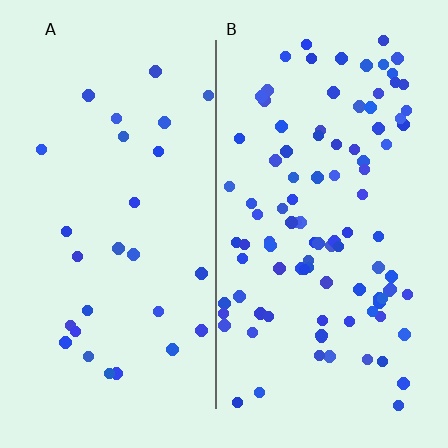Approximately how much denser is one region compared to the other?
Approximately 3.6× — region B over region A.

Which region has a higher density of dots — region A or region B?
B (the right).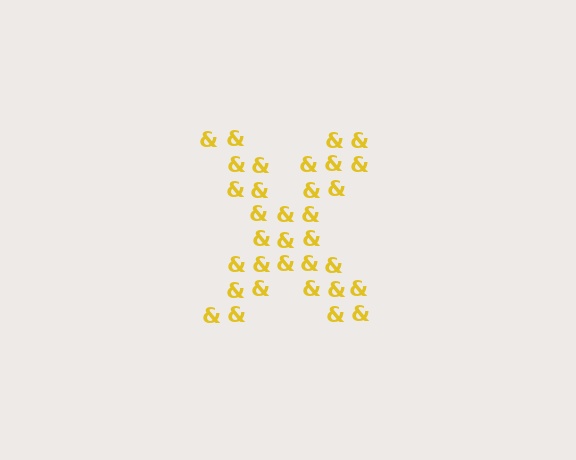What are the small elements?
The small elements are ampersands.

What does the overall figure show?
The overall figure shows the letter X.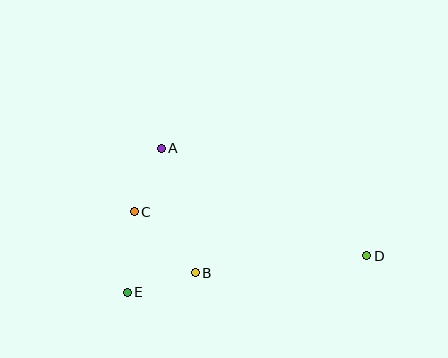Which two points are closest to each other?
Points A and C are closest to each other.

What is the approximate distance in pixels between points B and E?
The distance between B and E is approximately 70 pixels.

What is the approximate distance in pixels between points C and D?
The distance between C and D is approximately 237 pixels.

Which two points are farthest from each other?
Points D and E are farthest from each other.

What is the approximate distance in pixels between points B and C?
The distance between B and C is approximately 86 pixels.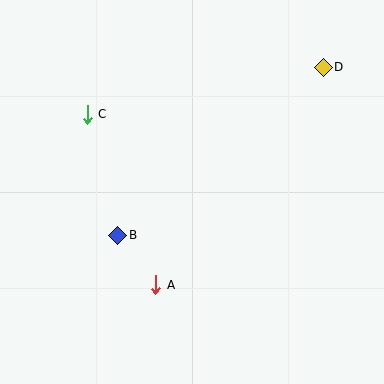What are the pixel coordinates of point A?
Point A is at (156, 285).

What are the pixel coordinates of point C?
Point C is at (87, 114).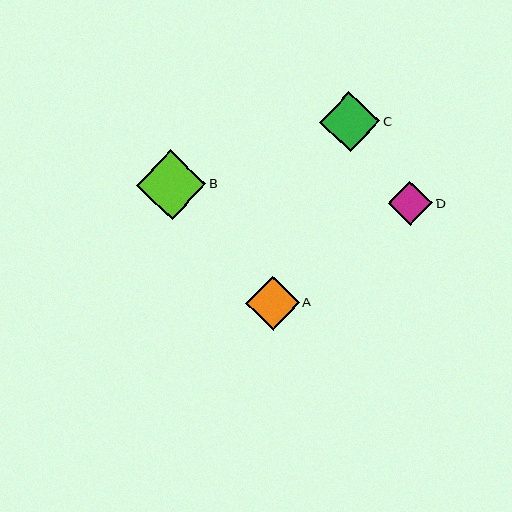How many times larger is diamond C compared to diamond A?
Diamond C is approximately 1.1 times the size of diamond A.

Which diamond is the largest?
Diamond B is the largest with a size of approximately 69 pixels.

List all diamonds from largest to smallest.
From largest to smallest: B, C, A, D.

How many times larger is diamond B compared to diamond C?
Diamond B is approximately 1.2 times the size of diamond C.